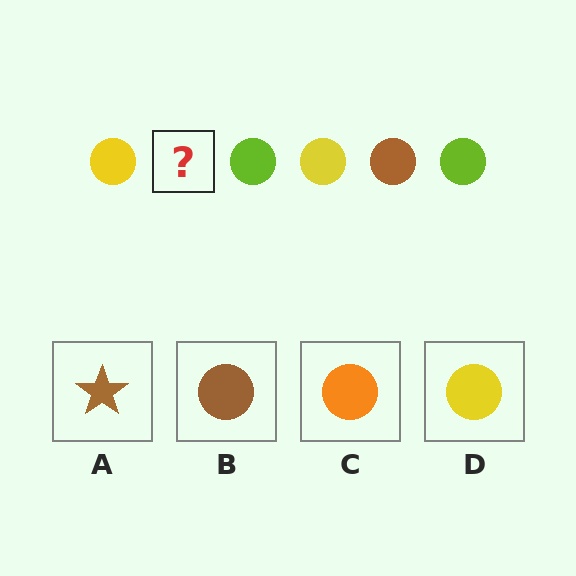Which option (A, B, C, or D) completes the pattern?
B.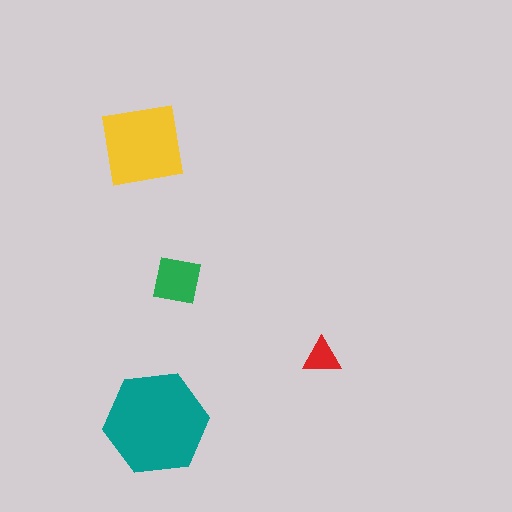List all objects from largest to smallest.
The teal hexagon, the yellow square, the green square, the red triangle.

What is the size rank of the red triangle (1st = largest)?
4th.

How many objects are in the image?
There are 4 objects in the image.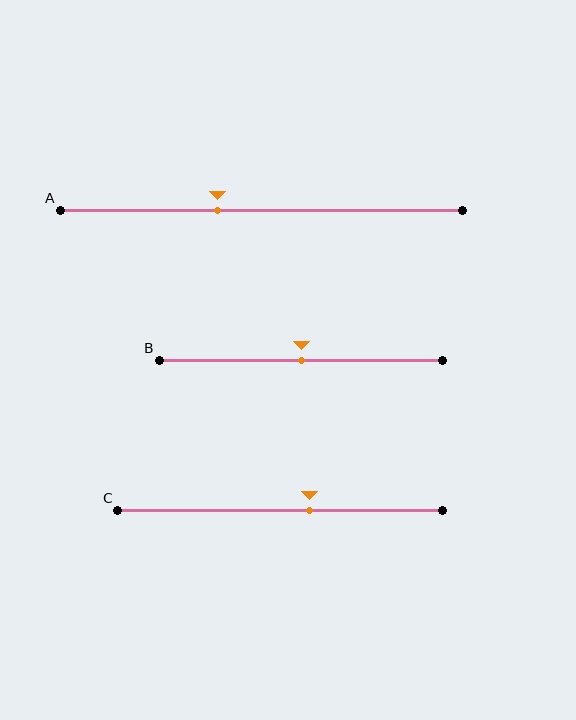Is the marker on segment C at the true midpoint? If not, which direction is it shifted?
No, the marker on segment C is shifted to the right by about 9% of the segment length.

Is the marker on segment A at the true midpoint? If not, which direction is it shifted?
No, the marker on segment A is shifted to the left by about 11% of the segment length.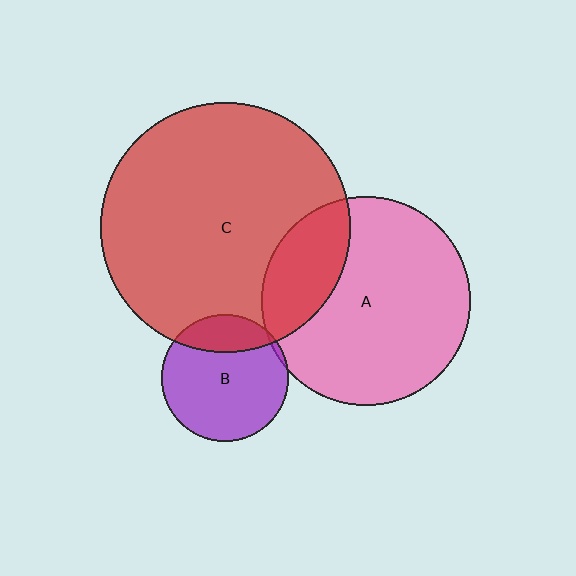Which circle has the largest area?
Circle C (red).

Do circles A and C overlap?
Yes.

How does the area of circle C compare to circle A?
Approximately 1.4 times.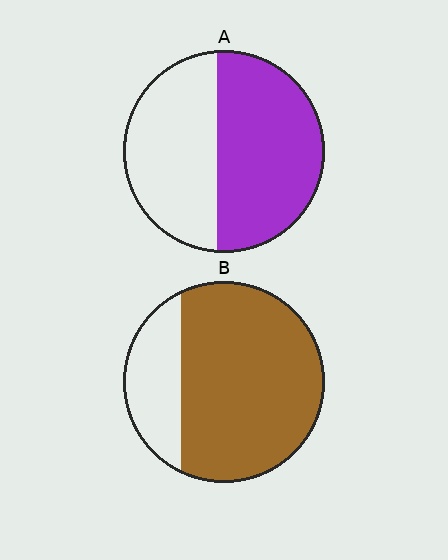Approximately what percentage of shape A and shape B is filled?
A is approximately 55% and B is approximately 75%.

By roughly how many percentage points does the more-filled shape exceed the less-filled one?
By roughly 20 percentage points (B over A).